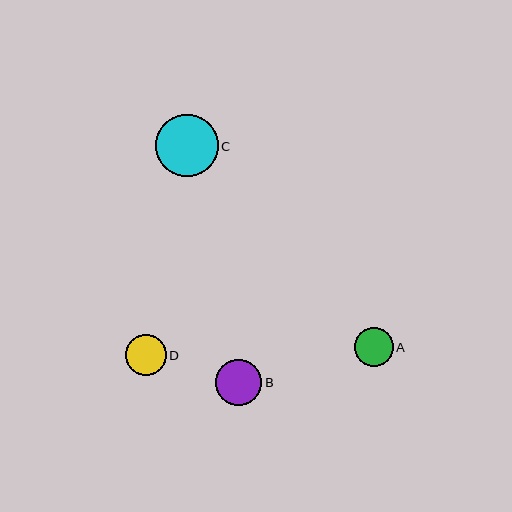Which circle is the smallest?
Circle A is the smallest with a size of approximately 39 pixels.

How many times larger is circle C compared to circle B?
Circle C is approximately 1.3 times the size of circle B.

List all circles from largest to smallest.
From largest to smallest: C, B, D, A.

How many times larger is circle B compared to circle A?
Circle B is approximately 1.2 times the size of circle A.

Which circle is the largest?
Circle C is the largest with a size of approximately 62 pixels.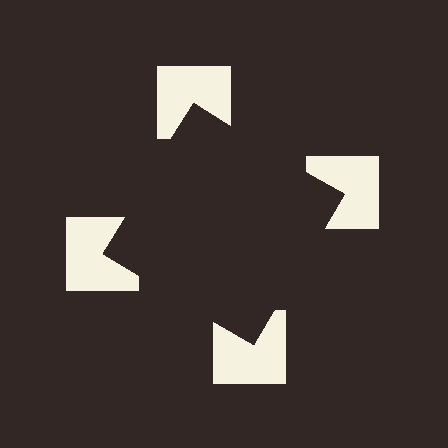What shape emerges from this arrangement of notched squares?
An illusory square — its edges are inferred from the aligned wedge cuts in the notched squares, not physically drawn.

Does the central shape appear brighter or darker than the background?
It typically appears slightly darker than the background, even though no actual brightness change is drawn.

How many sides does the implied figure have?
4 sides.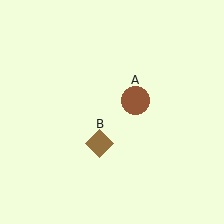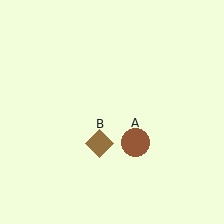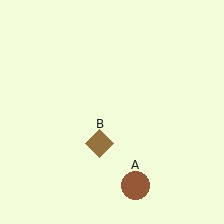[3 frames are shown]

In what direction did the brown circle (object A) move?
The brown circle (object A) moved down.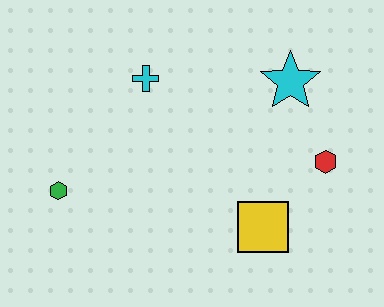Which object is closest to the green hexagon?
The cyan cross is closest to the green hexagon.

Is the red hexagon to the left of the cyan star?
No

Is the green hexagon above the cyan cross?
No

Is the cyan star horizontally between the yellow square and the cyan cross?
No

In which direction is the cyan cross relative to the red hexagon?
The cyan cross is to the left of the red hexagon.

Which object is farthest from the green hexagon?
The red hexagon is farthest from the green hexagon.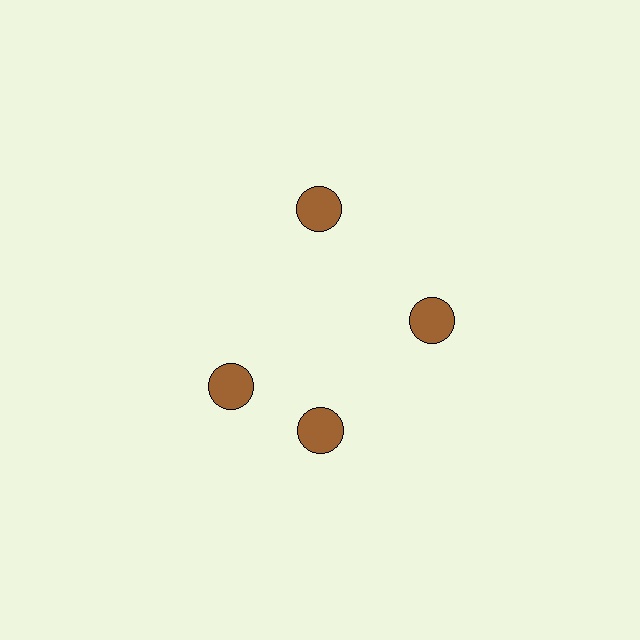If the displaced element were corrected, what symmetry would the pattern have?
It would have 4-fold rotational symmetry — the pattern would map onto itself every 90 degrees.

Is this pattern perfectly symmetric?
No. The 4 brown circles are arranged in a ring, but one element near the 9 o'clock position is rotated out of alignment along the ring, breaking the 4-fold rotational symmetry.